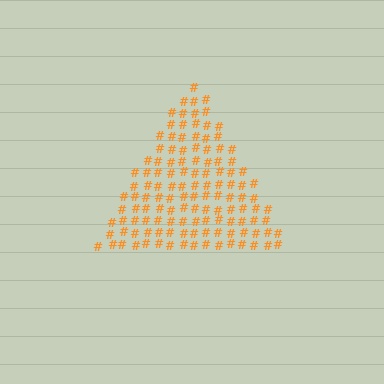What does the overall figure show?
The overall figure shows a triangle.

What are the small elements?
The small elements are hash symbols.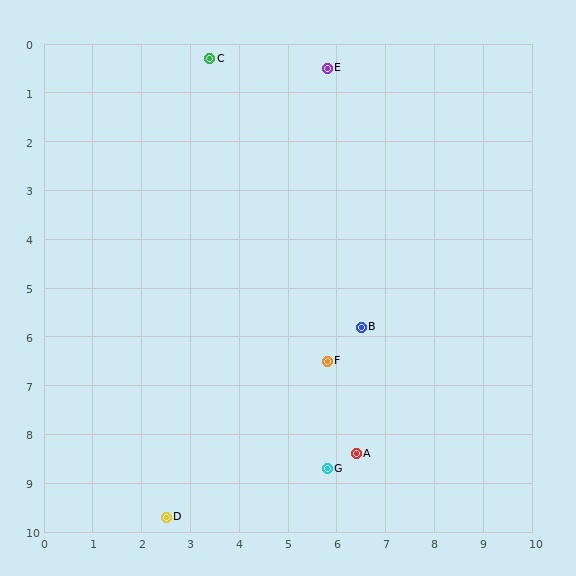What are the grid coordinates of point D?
Point D is at approximately (2.5, 9.7).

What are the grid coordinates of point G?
Point G is at approximately (5.8, 8.7).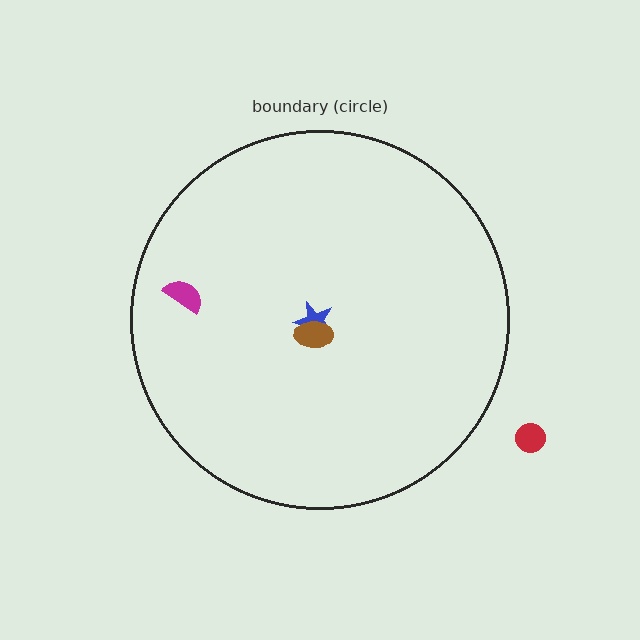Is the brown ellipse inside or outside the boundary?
Inside.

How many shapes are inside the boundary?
3 inside, 1 outside.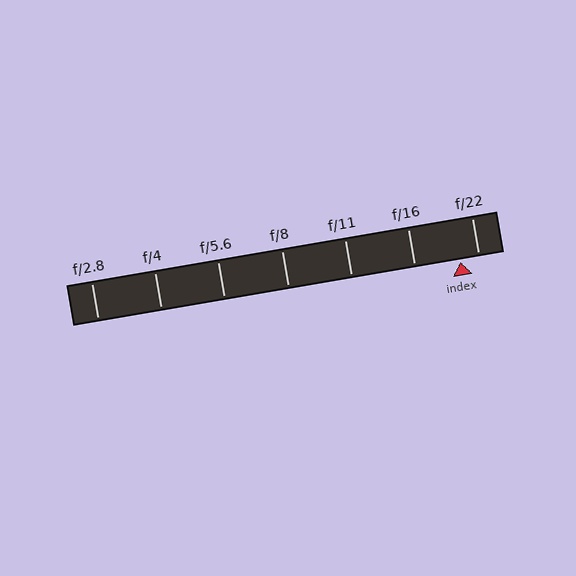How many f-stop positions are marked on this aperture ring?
There are 7 f-stop positions marked.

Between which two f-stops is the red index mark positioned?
The index mark is between f/16 and f/22.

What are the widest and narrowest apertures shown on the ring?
The widest aperture shown is f/2.8 and the narrowest is f/22.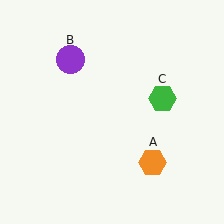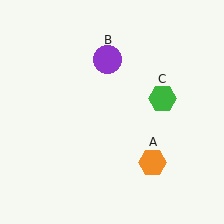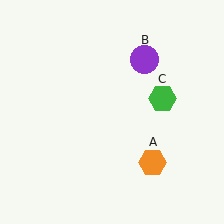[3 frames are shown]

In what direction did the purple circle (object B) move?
The purple circle (object B) moved right.